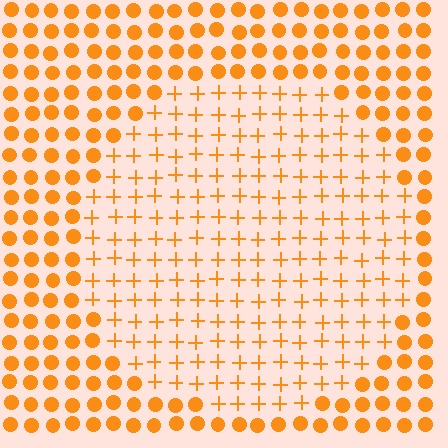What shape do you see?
I see a circle.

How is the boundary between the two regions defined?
The boundary is defined by a change in element shape: plus signs inside vs. circles outside. All elements share the same color and spacing.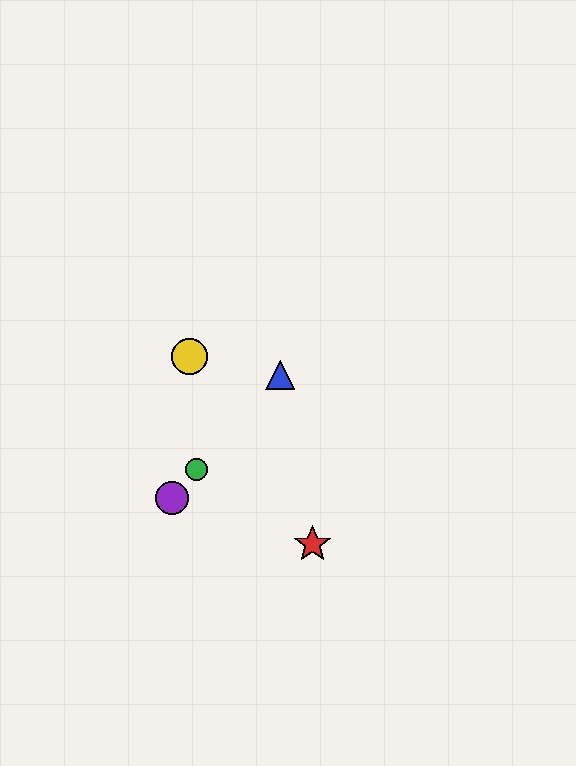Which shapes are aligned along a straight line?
The blue triangle, the green circle, the purple circle are aligned along a straight line.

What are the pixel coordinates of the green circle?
The green circle is at (197, 470).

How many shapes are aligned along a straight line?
3 shapes (the blue triangle, the green circle, the purple circle) are aligned along a straight line.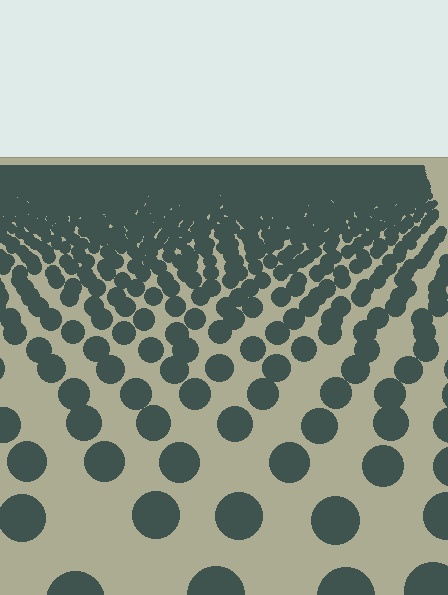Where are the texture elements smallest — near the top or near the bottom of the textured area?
Near the top.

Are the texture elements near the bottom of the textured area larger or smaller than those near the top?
Larger. Near the bottom, elements are closer to the viewer and appear at a bigger on-screen size.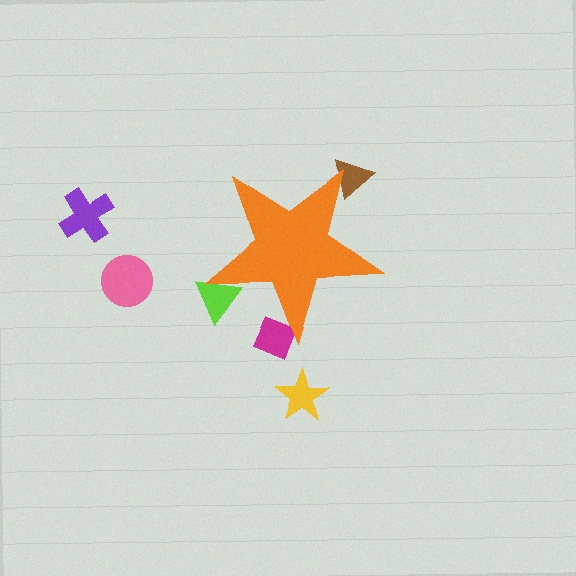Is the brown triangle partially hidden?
Yes, the brown triangle is partially hidden behind the orange star.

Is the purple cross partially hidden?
No, the purple cross is fully visible.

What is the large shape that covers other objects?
An orange star.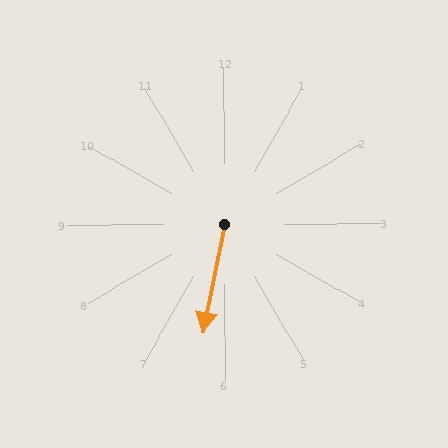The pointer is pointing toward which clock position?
Roughly 6 o'clock.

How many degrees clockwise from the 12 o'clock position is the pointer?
Approximately 191 degrees.